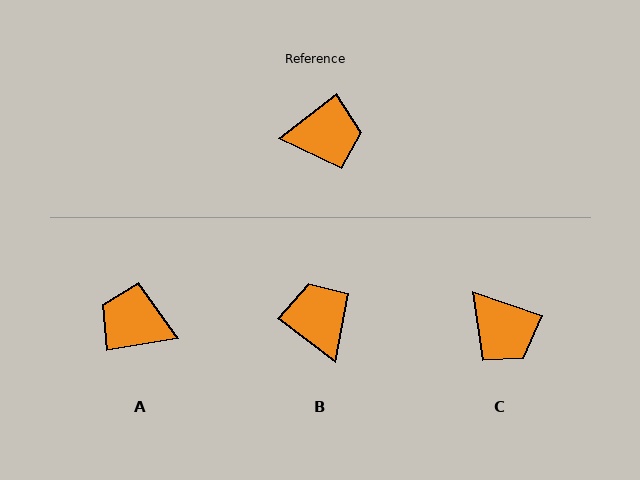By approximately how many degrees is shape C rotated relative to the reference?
Approximately 56 degrees clockwise.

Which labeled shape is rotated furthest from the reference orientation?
A, about 152 degrees away.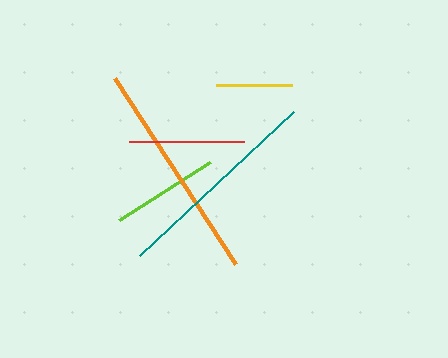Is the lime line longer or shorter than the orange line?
The orange line is longer than the lime line.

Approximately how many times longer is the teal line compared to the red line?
The teal line is approximately 1.8 times the length of the red line.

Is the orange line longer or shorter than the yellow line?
The orange line is longer than the yellow line.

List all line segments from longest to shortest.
From longest to shortest: orange, teal, red, lime, yellow.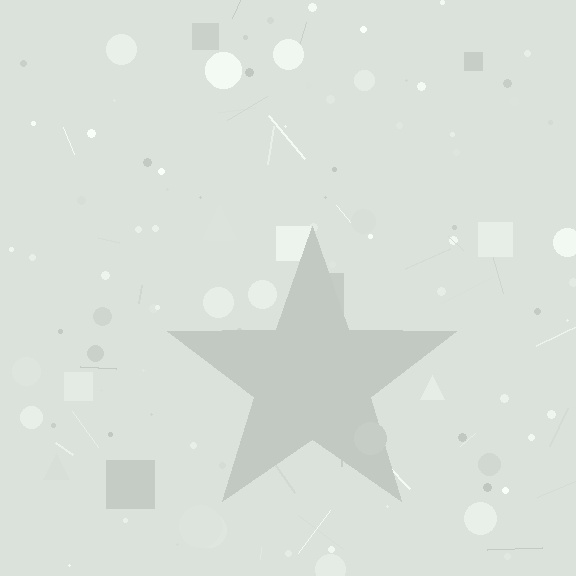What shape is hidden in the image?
A star is hidden in the image.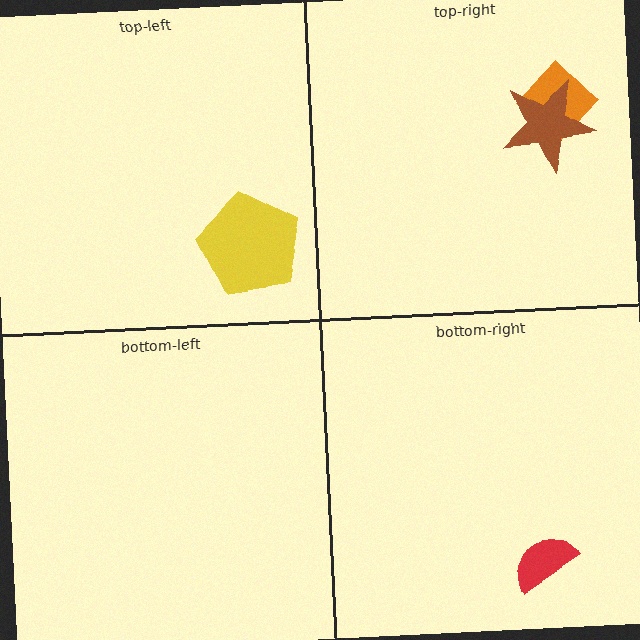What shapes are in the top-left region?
The yellow pentagon.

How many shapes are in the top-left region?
1.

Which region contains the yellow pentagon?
The top-left region.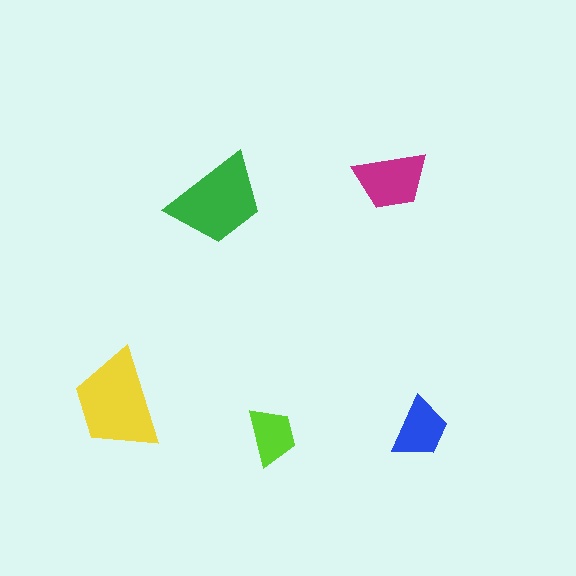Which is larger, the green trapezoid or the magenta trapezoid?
The green one.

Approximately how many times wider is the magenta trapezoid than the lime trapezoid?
About 1.5 times wider.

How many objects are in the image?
There are 5 objects in the image.